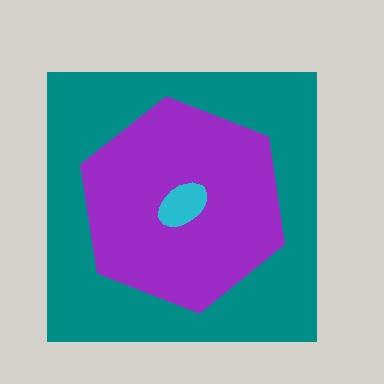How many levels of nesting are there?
3.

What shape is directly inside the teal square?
The purple hexagon.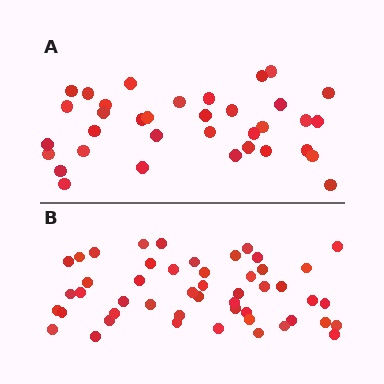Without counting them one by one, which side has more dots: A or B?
Region B (the bottom region) has more dots.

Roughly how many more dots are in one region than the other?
Region B has approximately 15 more dots than region A.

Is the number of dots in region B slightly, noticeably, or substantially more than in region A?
Region B has noticeably more, but not dramatically so. The ratio is roughly 1.4 to 1.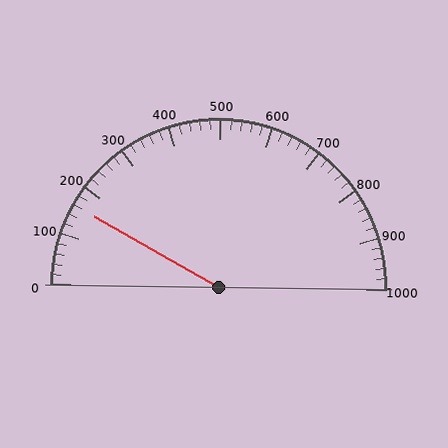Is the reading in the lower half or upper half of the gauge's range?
The reading is in the lower half of the range (0 to 1000).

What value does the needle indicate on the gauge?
The needle indicates approximately 160.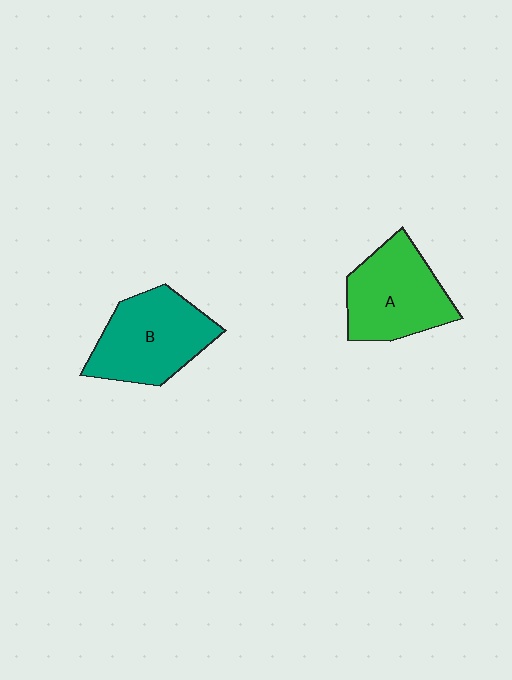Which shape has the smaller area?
Shape A (green).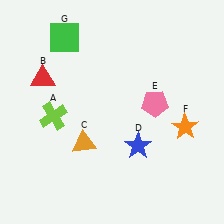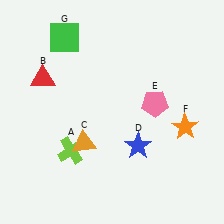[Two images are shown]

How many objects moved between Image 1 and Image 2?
1 object moved between the two images.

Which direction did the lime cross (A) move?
The lime cross (A) moved down.